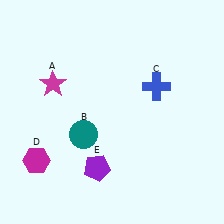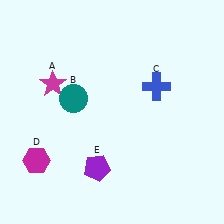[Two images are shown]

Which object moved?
The teal circle (B) moved up.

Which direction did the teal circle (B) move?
The teal circle (B) moved up.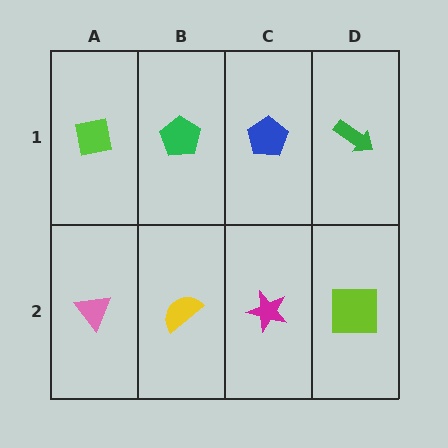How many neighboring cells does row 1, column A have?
2.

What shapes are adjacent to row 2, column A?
A lime square (row 1, column A), a yellow semicircle (row 2, column B).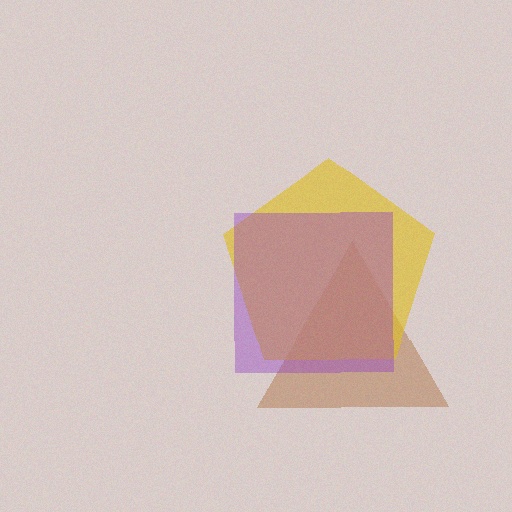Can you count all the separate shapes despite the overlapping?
Yes, there are 3 separate shapes.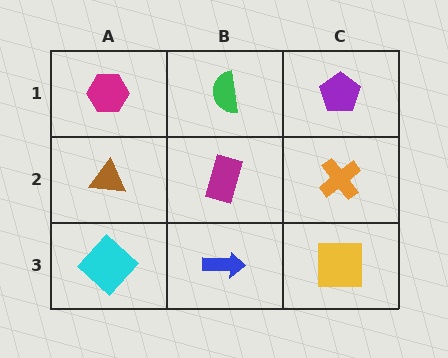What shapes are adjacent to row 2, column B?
A green semicircle (row 1, column B), a blue arrow (row 3, column B), a brown triangle (row 2, column A), an orange cross (row 2, column C).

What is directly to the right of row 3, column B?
A yellow square.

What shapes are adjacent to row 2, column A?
A magenta hexagon (row 1, column A), a cyan diamond (row 3, column A), a magenta rectangle (row 2, column B).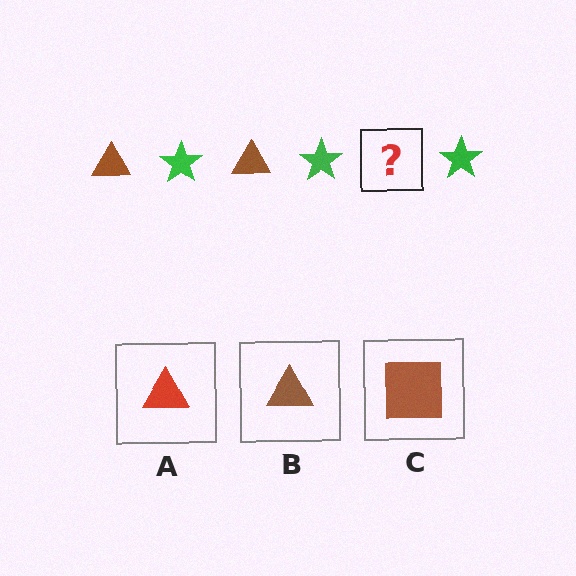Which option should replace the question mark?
Option B.